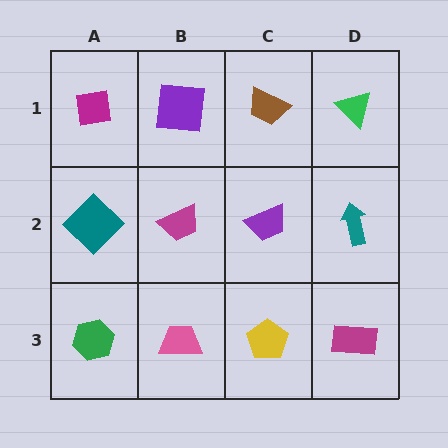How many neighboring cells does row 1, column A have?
2.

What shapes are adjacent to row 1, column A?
A teal diamond (row 2, column A), a purple square (row 1, column B).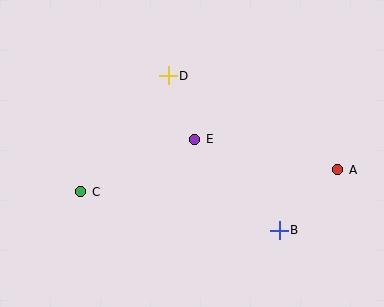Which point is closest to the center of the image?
Point E at (195, 139) is closest to the center.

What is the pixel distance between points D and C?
The distance between D and C is 145 pixels.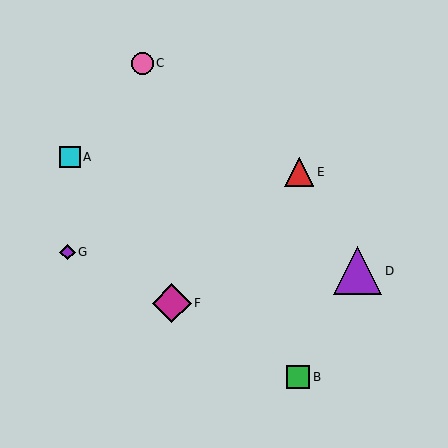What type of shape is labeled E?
Shape E is a red triangle.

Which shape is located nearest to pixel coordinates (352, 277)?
The purple triangle (labeled D) at (358, 271) is nearest to that location.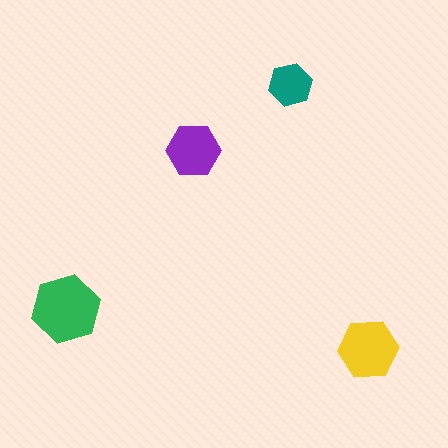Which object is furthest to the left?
The green hexagon is leftmost.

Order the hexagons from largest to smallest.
the green one, the yellow one, the purple one, the teal one.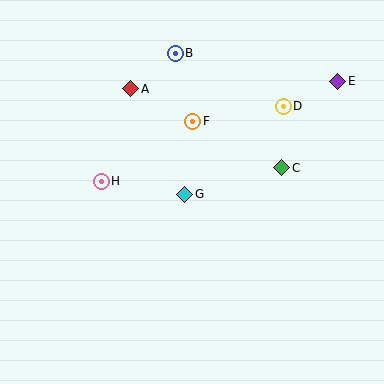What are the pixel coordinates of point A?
Point A is at (131, 89).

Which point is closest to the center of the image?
Point G at (185, 194) is closest to the center.